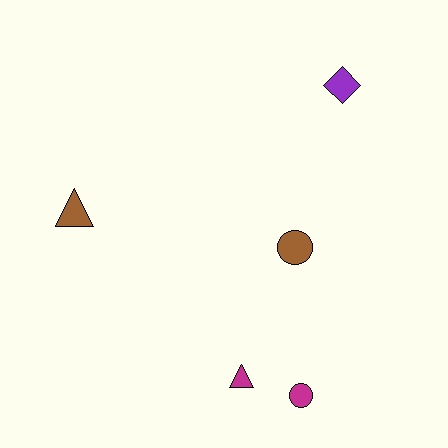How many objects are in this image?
There are 5 objects.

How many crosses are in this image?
There are no crosses.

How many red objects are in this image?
There are no red objects.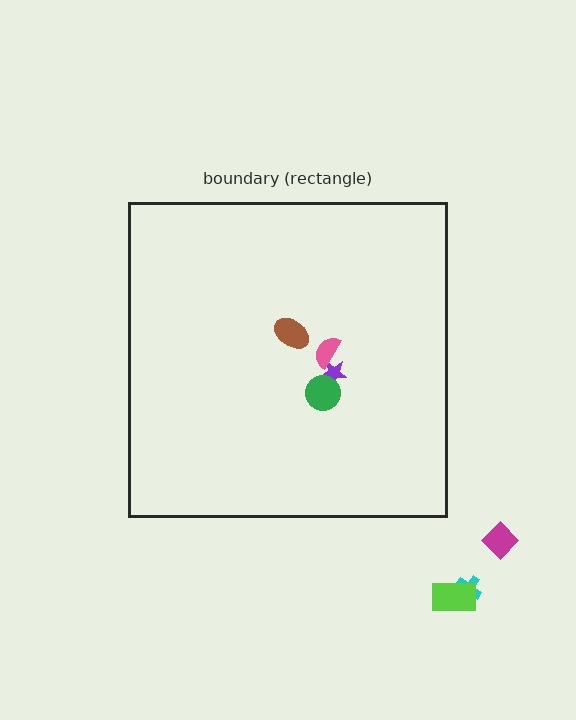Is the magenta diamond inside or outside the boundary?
Outside.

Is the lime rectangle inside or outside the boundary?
Outside.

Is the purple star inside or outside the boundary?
Inside.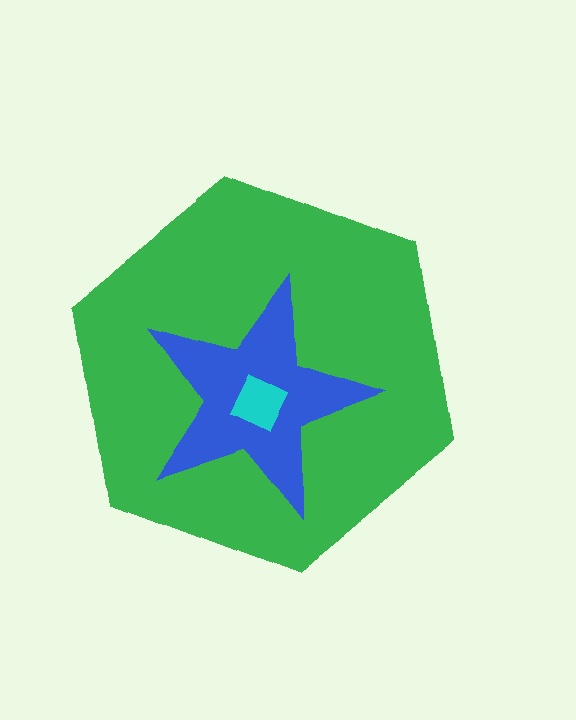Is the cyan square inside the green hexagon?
Yes.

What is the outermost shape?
The green hexagon.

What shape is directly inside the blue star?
The cyan square.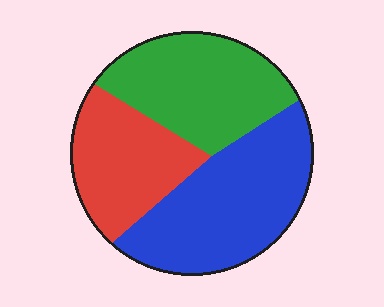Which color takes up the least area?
Red, at roughly 25%.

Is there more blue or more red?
Blue.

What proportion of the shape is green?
Green takes up about one third (1/3) of the shape.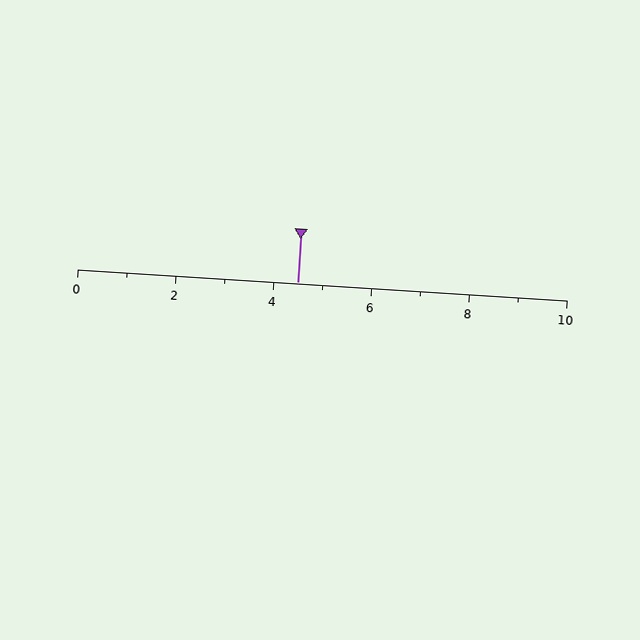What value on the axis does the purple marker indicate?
The marker indicates approximately 4.5.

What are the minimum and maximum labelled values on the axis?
The axis runs from 0 to 10.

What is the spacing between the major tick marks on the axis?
The major ticks are spaced 2 apart.